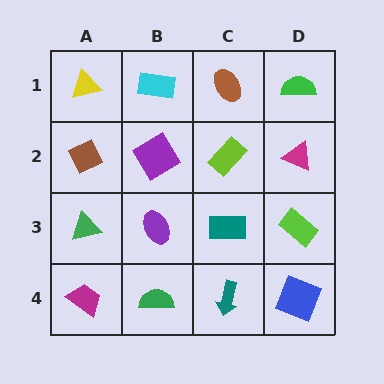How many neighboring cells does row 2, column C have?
4.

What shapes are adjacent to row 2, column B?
A cyan rectangle (row 1, column B), a purple ellipse (row 3, column B), a brown diamond (row 2, column A), a lime rectangle (row 2, column C).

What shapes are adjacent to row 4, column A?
A green triangle (row 3, column A), a green semicircle (row 4, column B).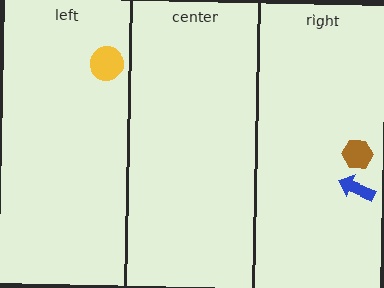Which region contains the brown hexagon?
The right region.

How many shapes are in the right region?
2.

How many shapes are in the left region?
1.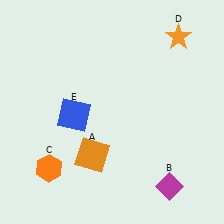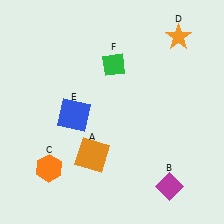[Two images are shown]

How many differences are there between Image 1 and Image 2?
There is 1 difference between the two images.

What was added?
A green diamond (F) was added in Image 2.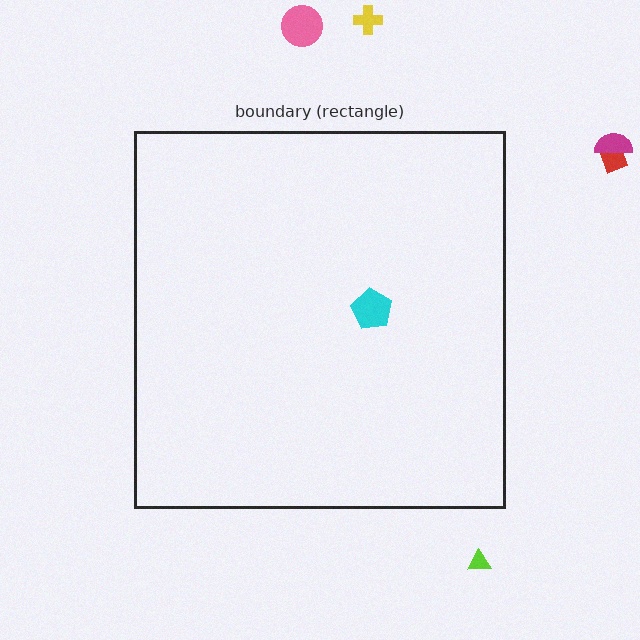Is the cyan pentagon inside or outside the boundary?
Inside.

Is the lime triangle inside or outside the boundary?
Outside.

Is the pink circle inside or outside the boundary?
Outside.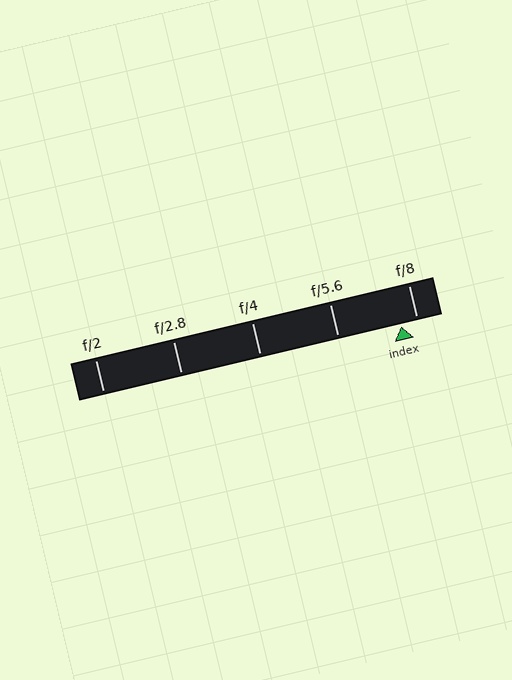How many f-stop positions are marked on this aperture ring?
There are 5 f-stop positions marked.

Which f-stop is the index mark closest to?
The index mark is closest to f/8.